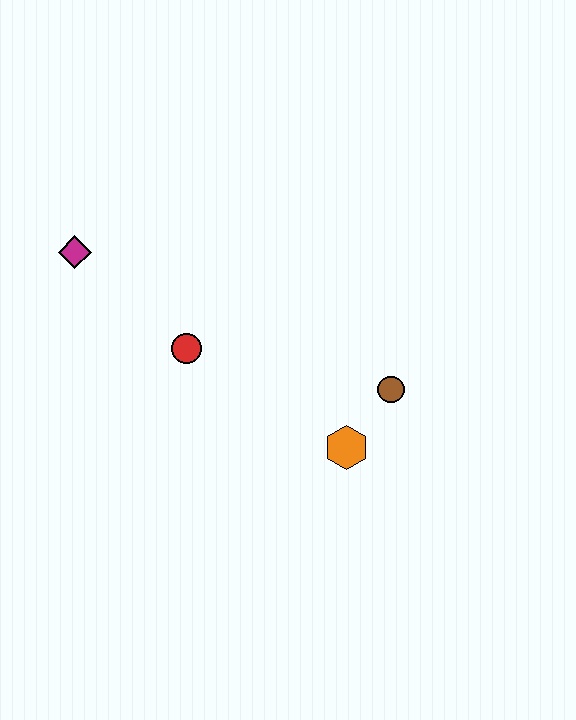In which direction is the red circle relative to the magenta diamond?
The red circle is to the right of the magenta diamond.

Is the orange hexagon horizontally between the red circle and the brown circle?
Yes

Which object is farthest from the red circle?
The brown circle is farthest from the red circle.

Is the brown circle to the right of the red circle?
Yes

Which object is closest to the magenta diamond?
The red circle is closest to the magenta diamond.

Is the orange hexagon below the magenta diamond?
Yes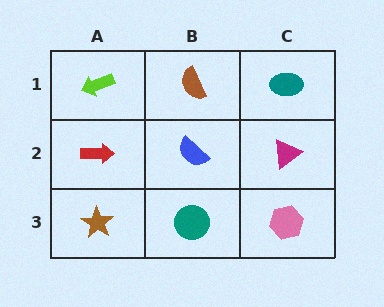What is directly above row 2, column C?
A teal ellipse.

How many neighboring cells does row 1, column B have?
3.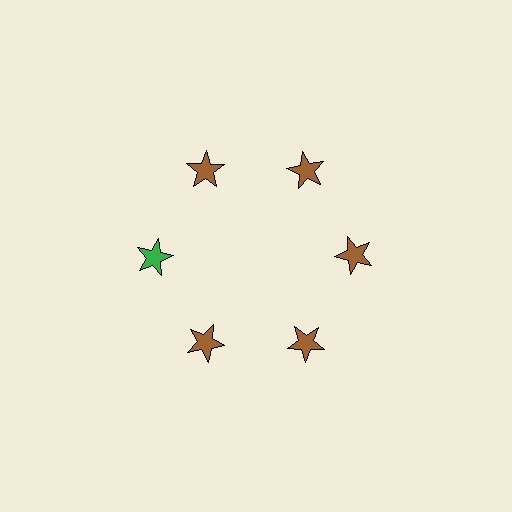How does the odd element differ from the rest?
It has a different color: green instead of brown.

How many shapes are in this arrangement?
There are 6 shapes arranged in a ring pattern.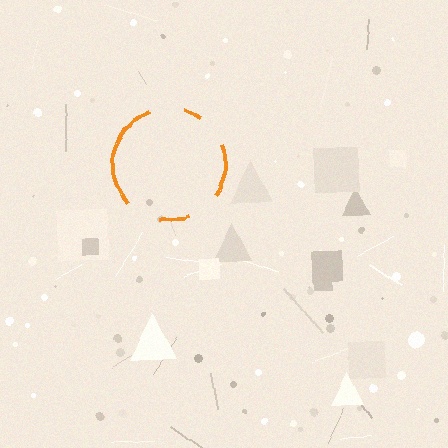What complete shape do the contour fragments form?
The contour fragments form a circle.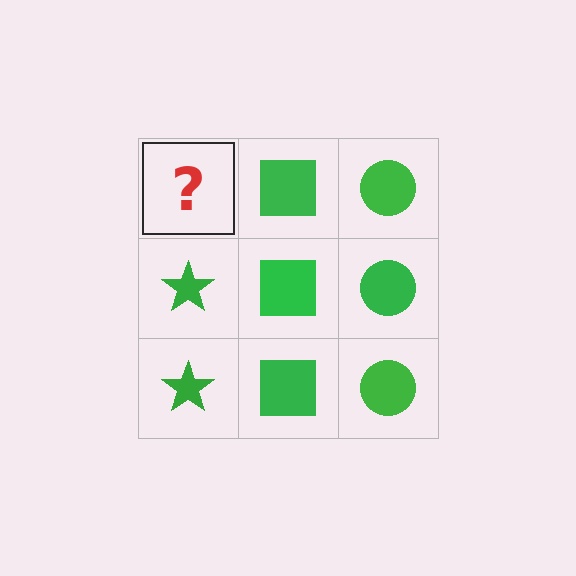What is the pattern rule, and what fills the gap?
The rule is that each column has a consistent shape. The gap should be filled with a green star.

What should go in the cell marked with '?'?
The missing cell should contain a green star.